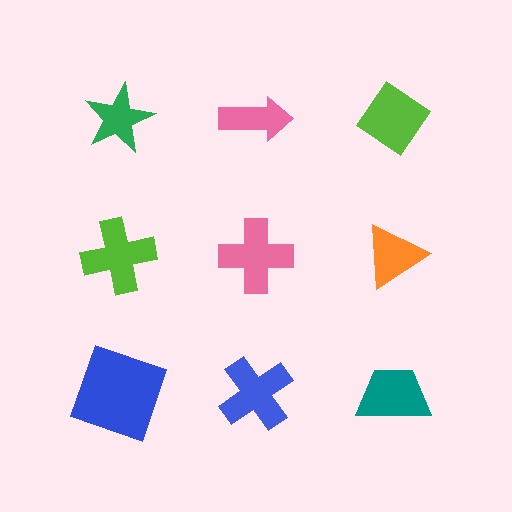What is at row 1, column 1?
A green star.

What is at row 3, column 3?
A teal trapezoid.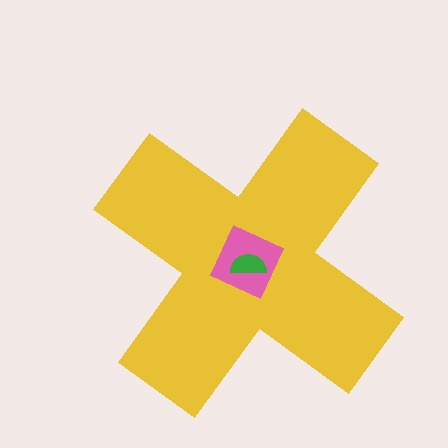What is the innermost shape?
The green semicircle.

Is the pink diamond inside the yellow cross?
Yes.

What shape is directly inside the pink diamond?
The green semicircle.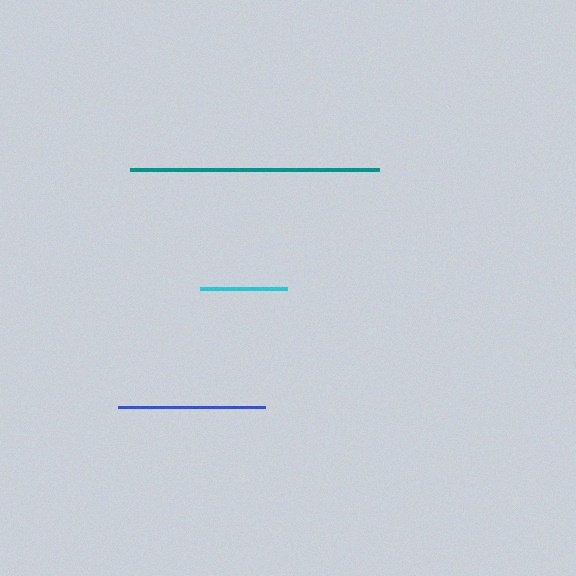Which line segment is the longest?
The teal line is the longest at approximately 249 pixels.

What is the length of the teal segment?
The teal segment is approximately 249 pixels long.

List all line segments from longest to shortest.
From longest to shortest: teal, blue, cyan.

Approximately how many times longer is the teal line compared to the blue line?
The teal line is approximately 1.7 times the length of the blue line.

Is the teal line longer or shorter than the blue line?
The teal line is longer than the blue line.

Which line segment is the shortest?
The cyan line is the shortest at approximately 87 pixels.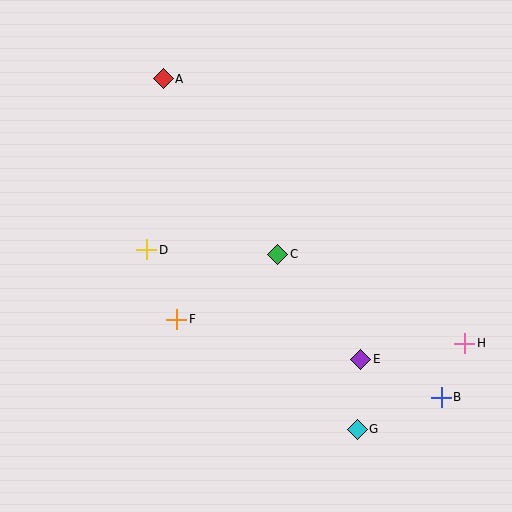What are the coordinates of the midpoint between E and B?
The midpoint between E and B is at (401, 378).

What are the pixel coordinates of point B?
Point B is at (441, 397).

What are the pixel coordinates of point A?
Point A is at (163, 79).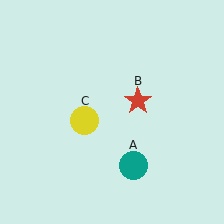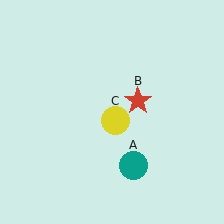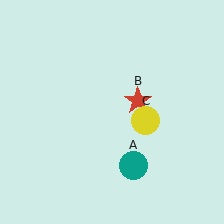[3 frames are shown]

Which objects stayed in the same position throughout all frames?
Teal circle (object A) and red star (object B) remained stationary.